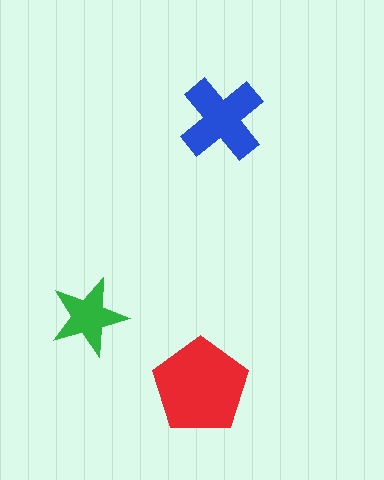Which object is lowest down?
The red pentagon is bottommost.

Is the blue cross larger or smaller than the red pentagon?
Smaller.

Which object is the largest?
The red pentagon.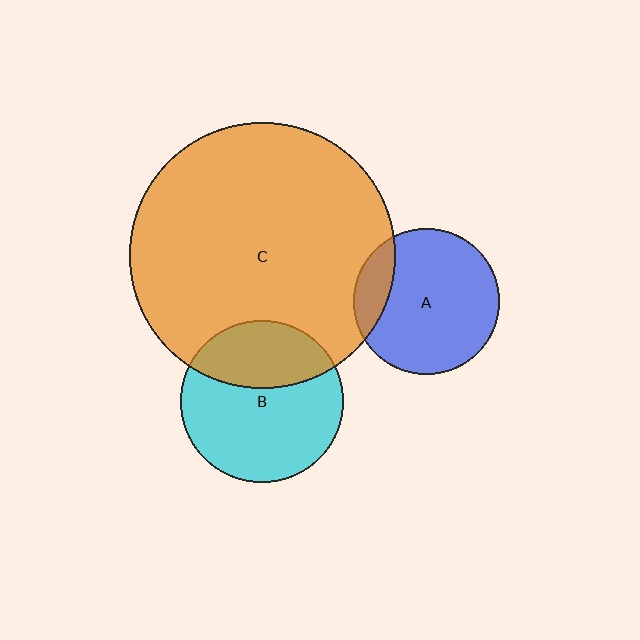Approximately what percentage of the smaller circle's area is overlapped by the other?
Approximately 15%.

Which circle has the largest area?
Circle C (orange).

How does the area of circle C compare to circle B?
Approximately 2.7 times.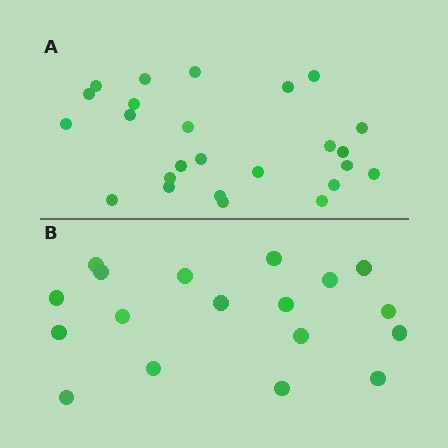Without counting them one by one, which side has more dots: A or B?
Region A (the top region) has more dots.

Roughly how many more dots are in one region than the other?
Region A has roughly 8 or so more dots than region B.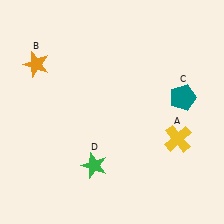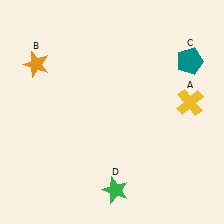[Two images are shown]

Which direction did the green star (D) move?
The green star (D) moved down.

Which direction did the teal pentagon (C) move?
The teal pentagon (C) moved up.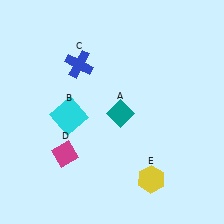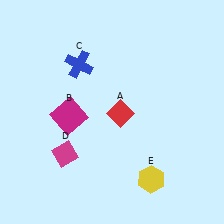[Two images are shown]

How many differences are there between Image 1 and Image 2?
There are 2 differences between the two images.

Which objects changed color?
A changed from teal to red. B changed from cyan to magenta.